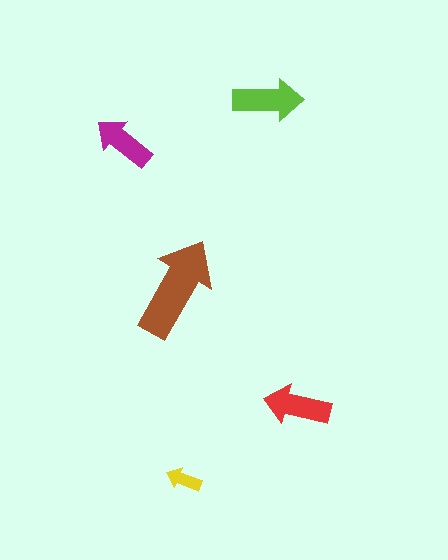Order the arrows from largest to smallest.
the brown one, the lime one, the red one, the magenta one, the yellow one.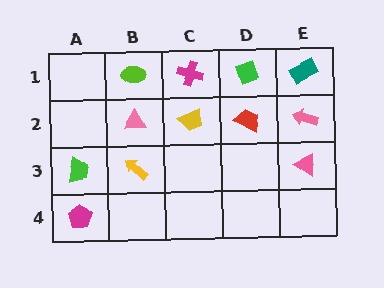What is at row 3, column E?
A pink triangle.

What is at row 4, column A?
A magenta pentagon.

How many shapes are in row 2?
4 shapes.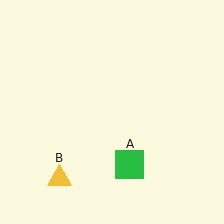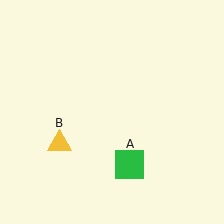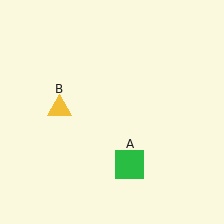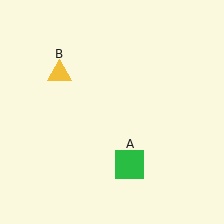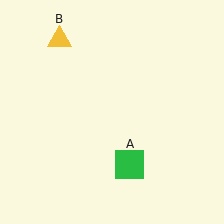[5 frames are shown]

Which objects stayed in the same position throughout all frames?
Green square (object A) remained stationary.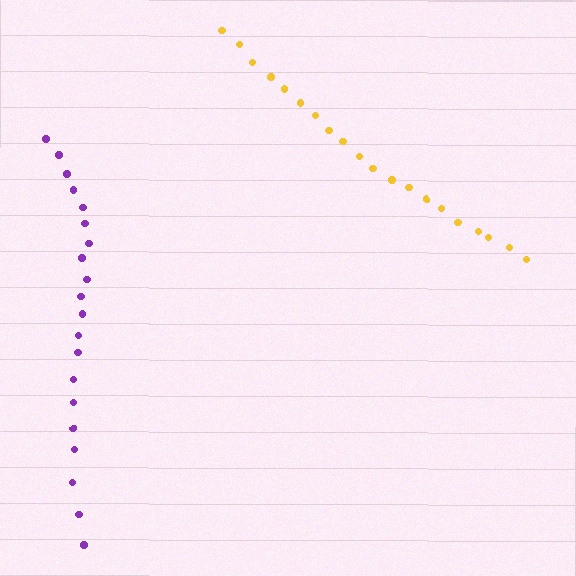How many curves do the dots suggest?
There are 2 distinct paths.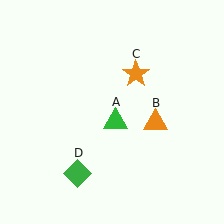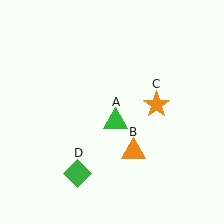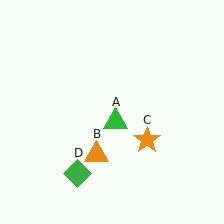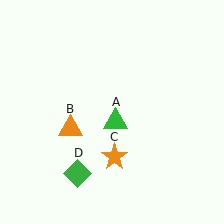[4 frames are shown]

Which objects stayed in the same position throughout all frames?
Green triangle (object A) and green diamond (object D) remained stationary.